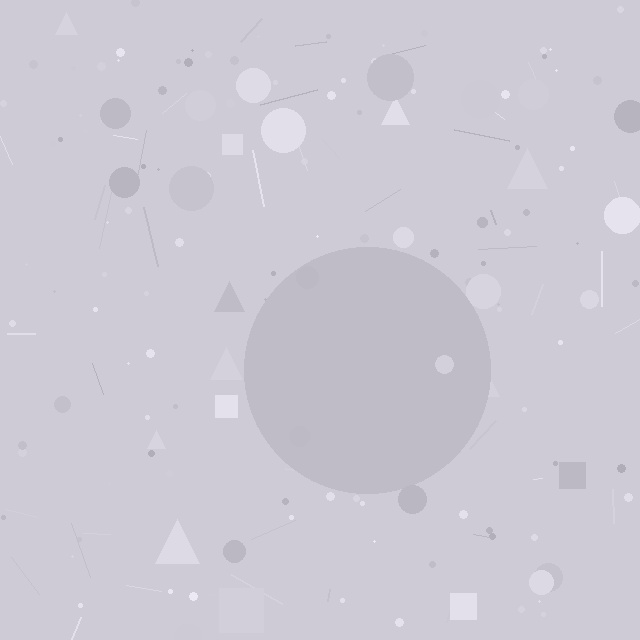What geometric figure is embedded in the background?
A circle is embedded in the background.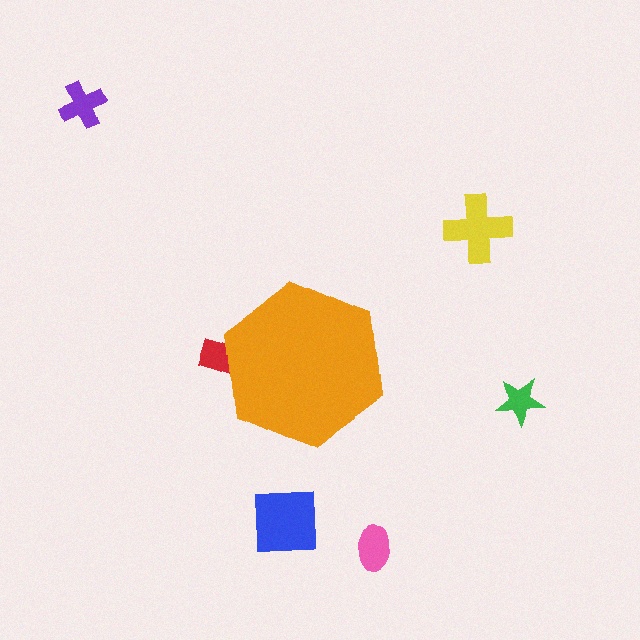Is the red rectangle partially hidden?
Yes, the red rectangle is partially hidden behind the orange hexagon.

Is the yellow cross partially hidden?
No, the yellow cross is fully visible.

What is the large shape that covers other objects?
An orange hexagon.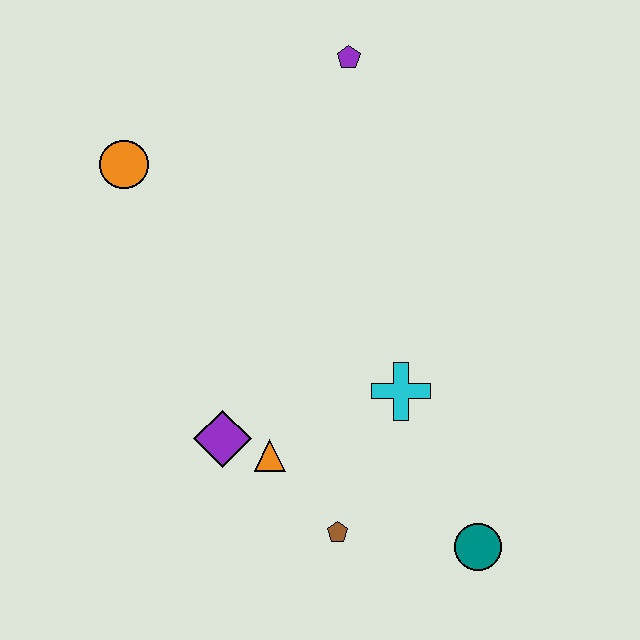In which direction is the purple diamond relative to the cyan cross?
The purple diamond is to the left of the cyan cross.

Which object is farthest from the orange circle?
The teal circle is farthest from the orange circle.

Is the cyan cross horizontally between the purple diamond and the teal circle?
Yes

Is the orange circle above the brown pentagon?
Yes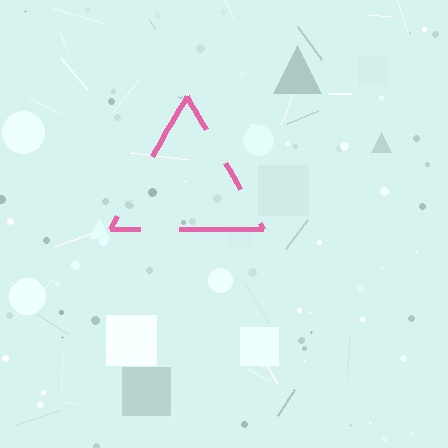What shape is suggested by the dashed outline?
The dashed outline suggests a triangle.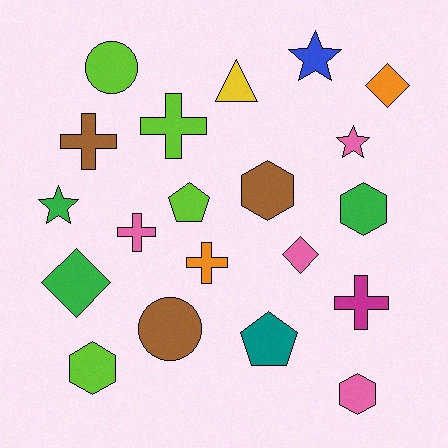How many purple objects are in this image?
There are no purple objects.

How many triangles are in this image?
There is 1 triangle.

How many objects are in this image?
There are 20 objects.